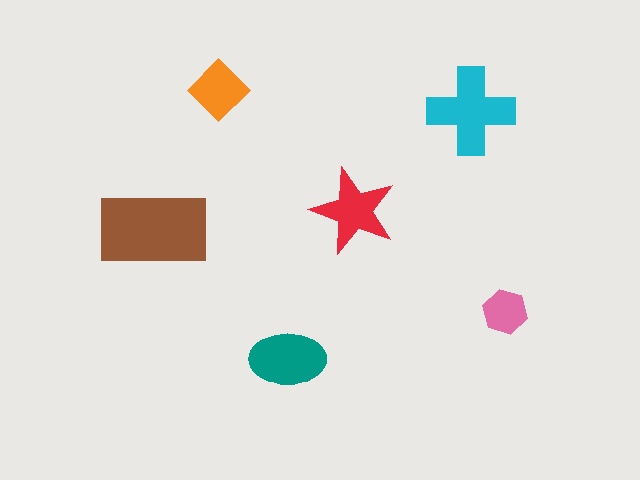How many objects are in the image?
There are 6 objects in the image.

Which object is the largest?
The brown rectangle.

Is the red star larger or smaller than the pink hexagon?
Larger.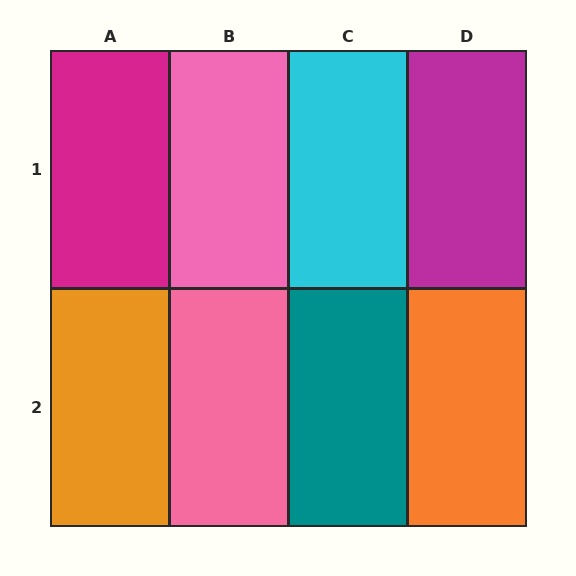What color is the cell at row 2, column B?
Pink.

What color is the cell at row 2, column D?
Orange.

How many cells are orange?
2 cells are orange.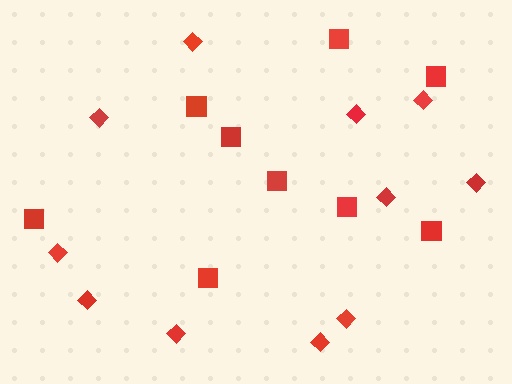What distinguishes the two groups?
There are 2 groups: one group of squares (9) and one group of diamonds (11).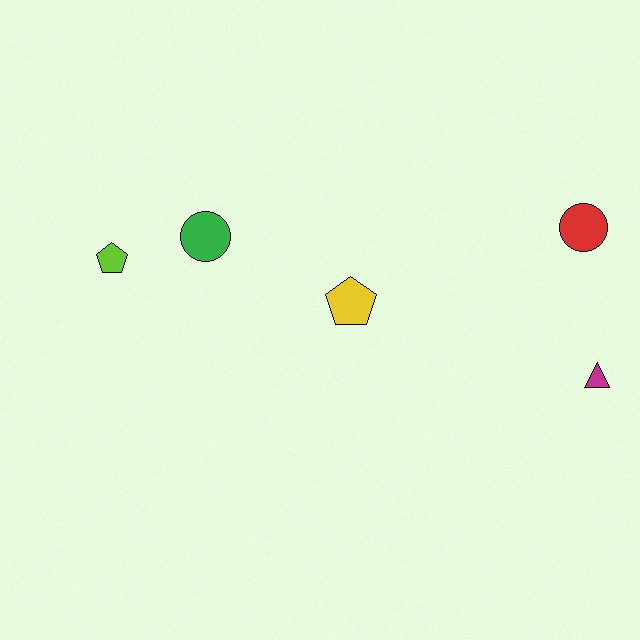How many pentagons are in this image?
There are 2 pentagons.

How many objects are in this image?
There are 5 objects.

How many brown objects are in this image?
There are no brown objects.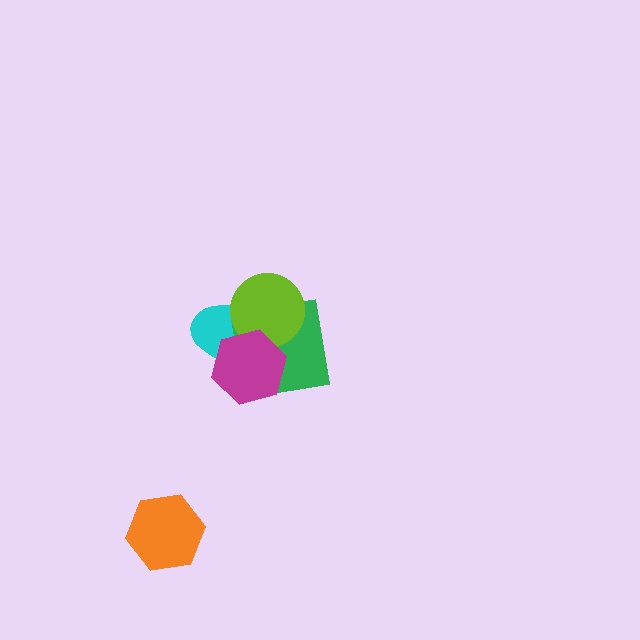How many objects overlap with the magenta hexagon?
3 objects overlap with the magenta hexagon.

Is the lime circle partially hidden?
Yes, it is partially covered by another shape.